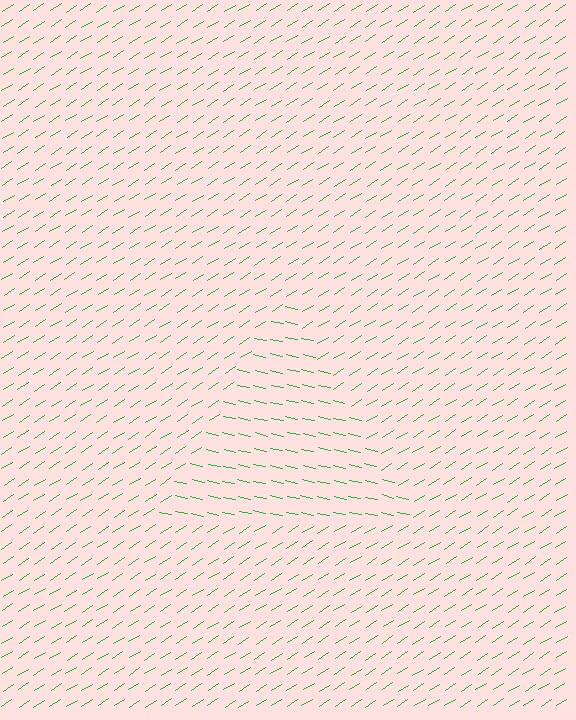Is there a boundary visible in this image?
Yes, there is a texture boundary formed by a change in line orientation.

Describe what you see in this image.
The image is filled with small green line segments. A triangle region in the image has lines oriented differently from the surrounding lines, creating a visible texture boundary.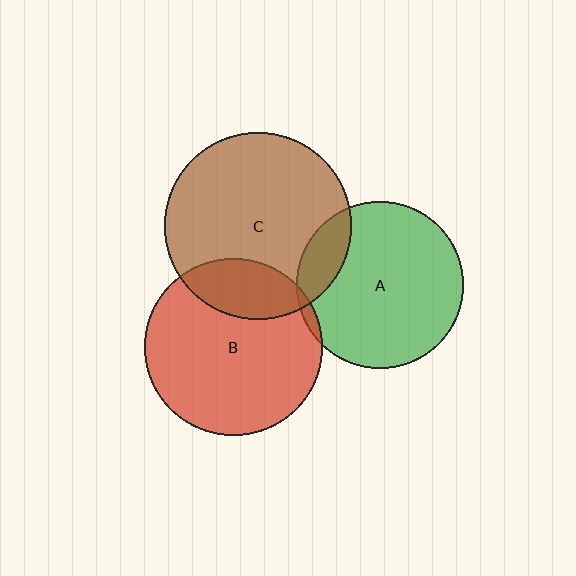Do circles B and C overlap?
Yes.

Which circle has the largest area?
Circle C (brown).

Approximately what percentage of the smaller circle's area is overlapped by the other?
Approximately 20%.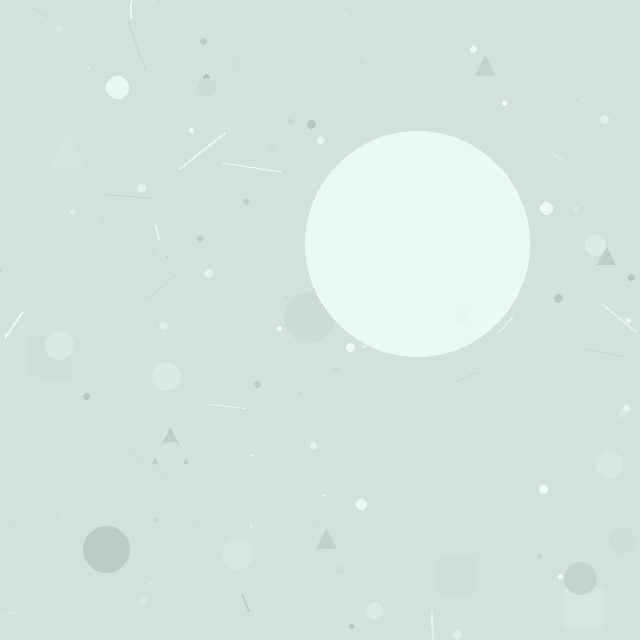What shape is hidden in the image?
A circle is hidden in the image.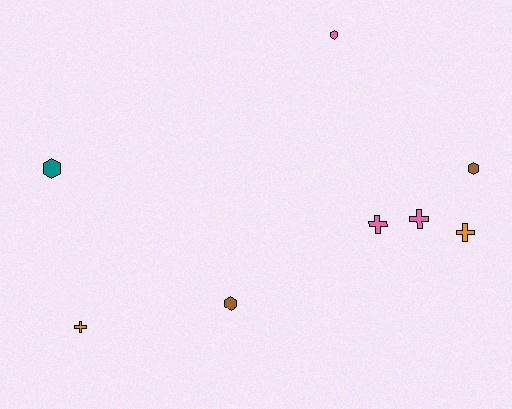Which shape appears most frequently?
Hexagon, with 4 objects.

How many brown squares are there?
There are no brown squares.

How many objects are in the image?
There are 8 objects.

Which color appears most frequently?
Pink, with 3 objects.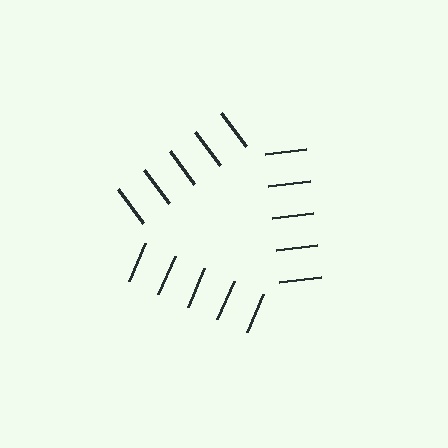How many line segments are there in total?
15 — 5 along each of the 3 edges.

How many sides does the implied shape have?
3 sides — the line-ends trace a triangle.